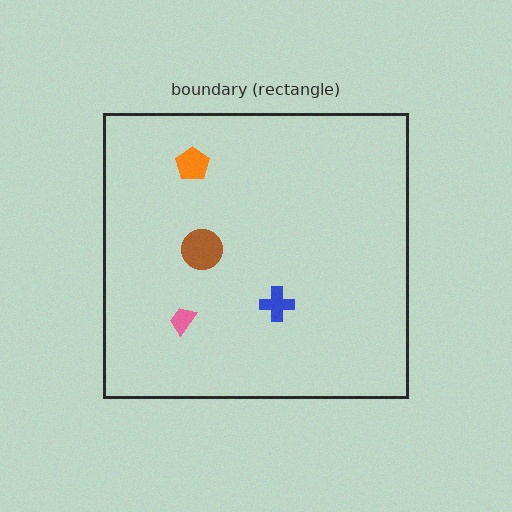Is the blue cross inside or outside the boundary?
Inside.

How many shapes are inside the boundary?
4 inside, 0 outside.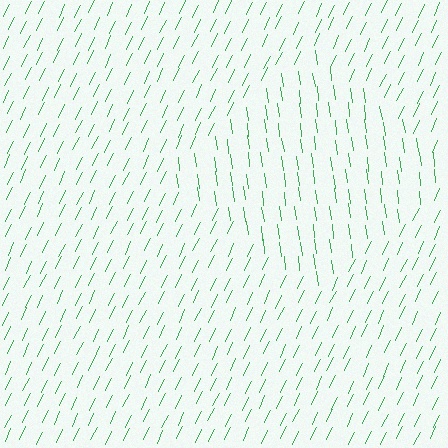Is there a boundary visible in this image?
Yes, there is a texture boundary formed by a change in line orientation.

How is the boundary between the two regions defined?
The boundary is defined purely by a change in line orientation (approximately 33 degrees difference). All lines are the same color and thickness.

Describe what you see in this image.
The image is filled with small green line segments. A diamond region in the image has lines oriented differently from the surrounding lines, creating a visible texture boundary.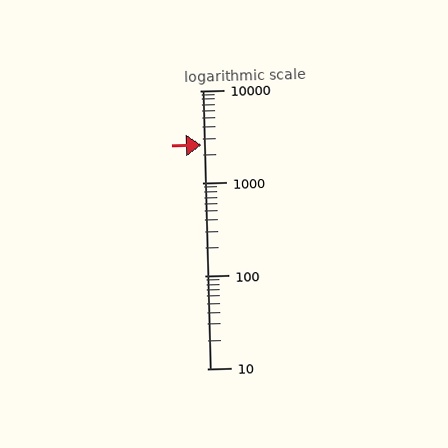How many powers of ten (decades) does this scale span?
The scale spans 3 decades, from 10 to 10000.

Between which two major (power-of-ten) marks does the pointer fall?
The pointer is between 1000 and 10000.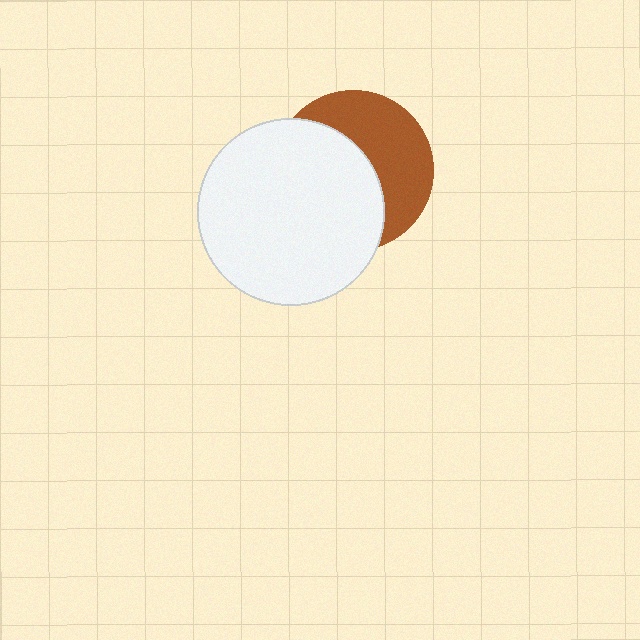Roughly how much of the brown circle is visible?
About half of it is visible (roughly 45%).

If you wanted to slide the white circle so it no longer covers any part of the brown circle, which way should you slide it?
Slide it left — that is the most direct way to separate the two shapes.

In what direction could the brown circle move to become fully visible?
The brown circle could move right. That would shift it out from behind the white circle entirely.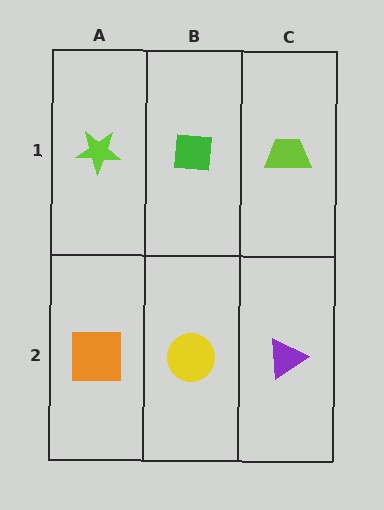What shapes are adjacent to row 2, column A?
A lime star (row 1, column A), a yellow circle (row 2, column B).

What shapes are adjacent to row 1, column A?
An orange square (row 2, column A), a green square (row 1, column B).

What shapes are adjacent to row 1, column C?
A purple triangle (row 2, column C), a green square (row 1, column B).